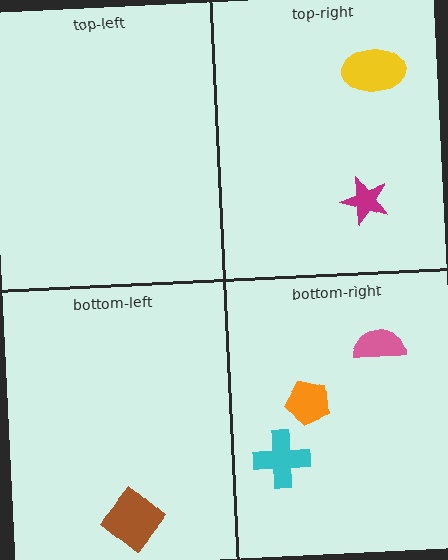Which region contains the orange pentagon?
The bottom-right region.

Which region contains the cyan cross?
The bottom-right region.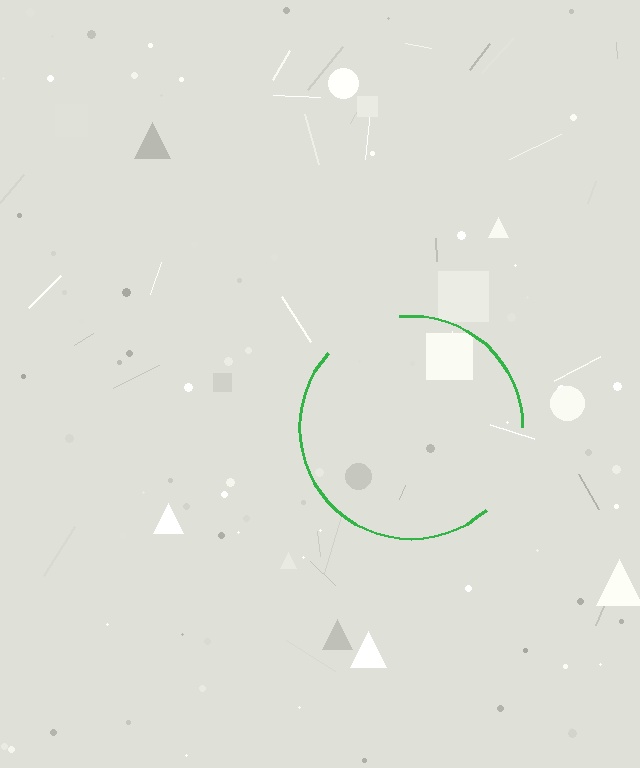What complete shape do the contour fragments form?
The contour fragments form a circle.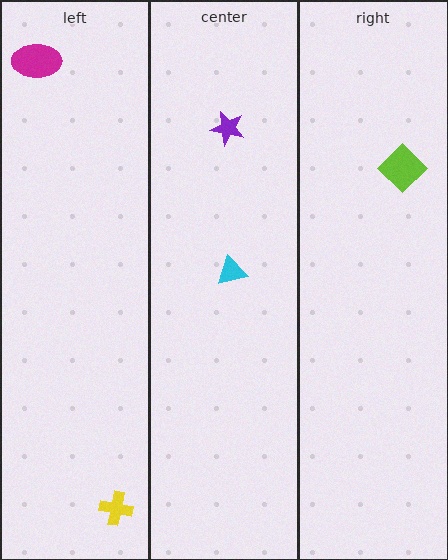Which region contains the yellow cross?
The left region.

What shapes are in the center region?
The purple star, the cyan triangle.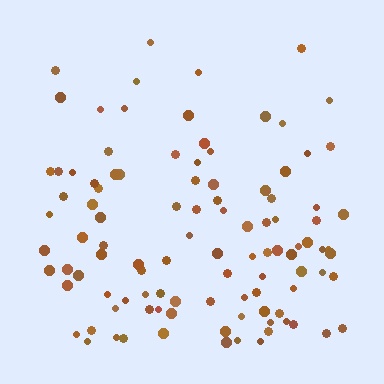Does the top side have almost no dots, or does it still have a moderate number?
Still a moderate number, just noticeably fewer than the bottom.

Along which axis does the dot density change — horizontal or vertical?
Vertical.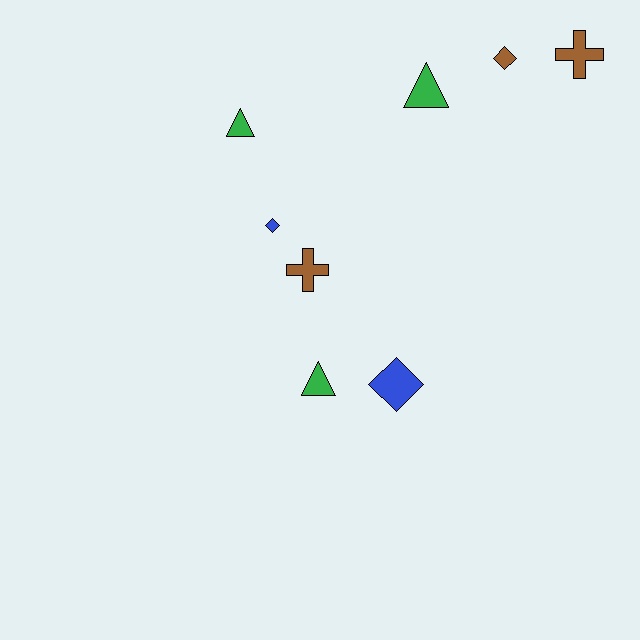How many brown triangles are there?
There are no brown triangles.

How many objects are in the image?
There are 8 objects.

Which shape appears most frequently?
Triangle, with 3 objects.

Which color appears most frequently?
Green, with 3 objects.